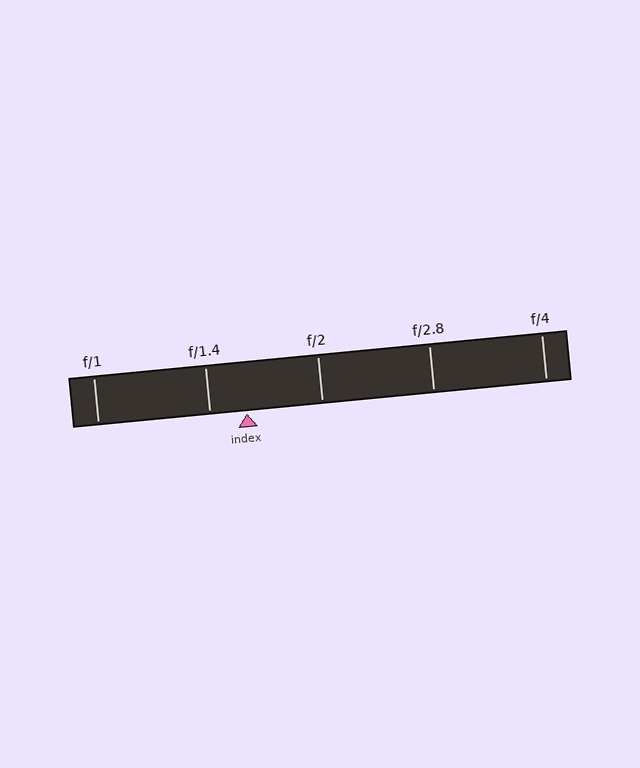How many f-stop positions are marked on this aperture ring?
There are 5 f-stop positions marked.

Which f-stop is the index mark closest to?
The index mark is closest to f/1.4.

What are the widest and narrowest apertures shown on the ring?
The widest aperture shown is f/1 and the narrowest is f/4.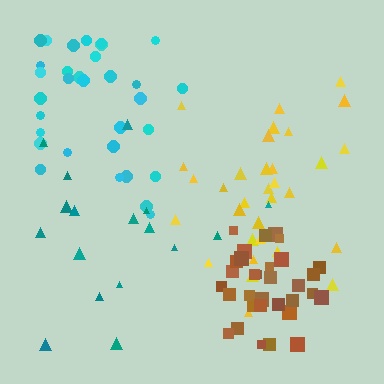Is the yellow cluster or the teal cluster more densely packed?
Yellow.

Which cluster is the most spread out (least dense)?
Teal.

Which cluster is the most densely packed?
Brown.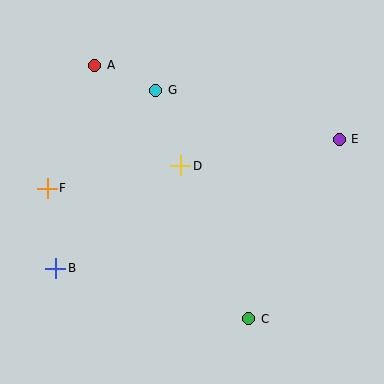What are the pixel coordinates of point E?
Point E is at (339, 139).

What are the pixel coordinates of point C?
Point C is at (249, 319).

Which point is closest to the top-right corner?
Point E is closest to the top-right corner.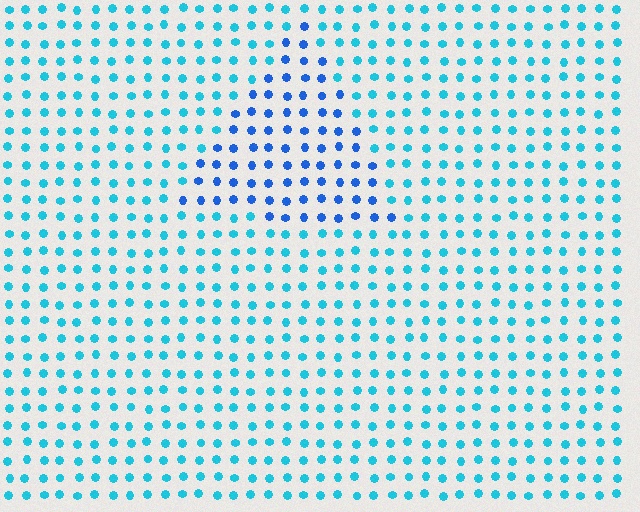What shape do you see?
I see a triangle.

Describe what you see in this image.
The image is filled with small cyan elements in a uniform arrangement. A triangle-shaped region is visible where the elements are tinted to a slightly different hue, forming a subtle color boundary.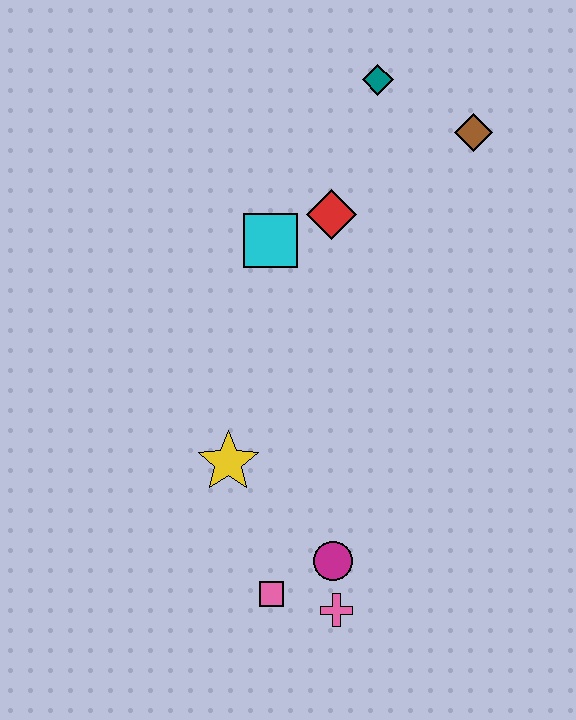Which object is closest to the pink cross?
The magenta circle is closest to the pink cross.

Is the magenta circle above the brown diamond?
No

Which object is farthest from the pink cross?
The teal diamond is farthest from the pink cross.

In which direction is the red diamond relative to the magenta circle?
The red diamond is above the magenta circle.